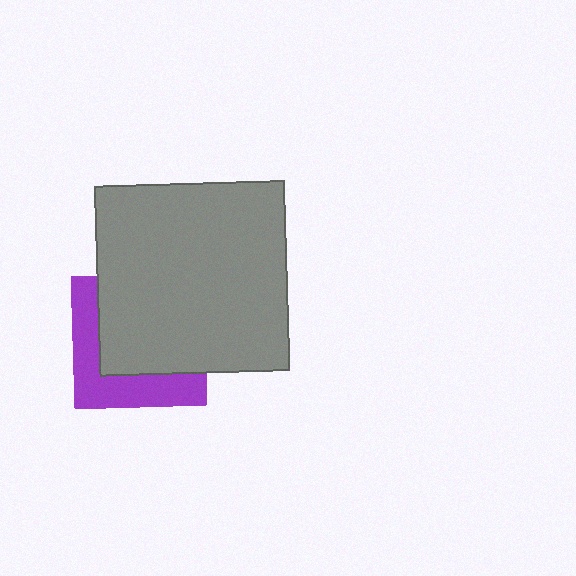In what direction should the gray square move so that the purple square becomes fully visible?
The gray square should move toward the upper-right. That is the shortest direction to clear the overlap and leave the purple square fully visible.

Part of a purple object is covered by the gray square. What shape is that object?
It is a square.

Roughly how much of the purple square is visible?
A small part of it is visible (roughly 39%).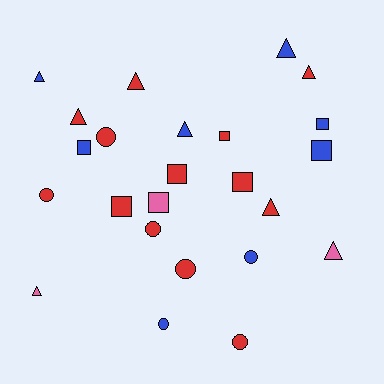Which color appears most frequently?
Red, with 13 objects.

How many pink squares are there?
There is 1 pink square.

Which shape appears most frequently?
Triangle, with 9 objects.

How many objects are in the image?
There are 24 objects.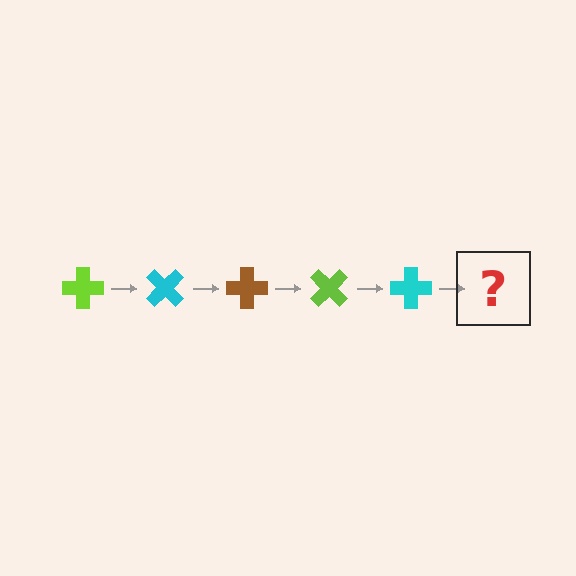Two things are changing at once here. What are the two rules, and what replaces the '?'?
The two rules are that it rotates 45 degrees each step and the color cycles through lime, cyan, and brown. The '?' should be a brown cross, rotated 225 degrees from the start.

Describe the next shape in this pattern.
It should be a brown cross, rotated 225 degrees from the start.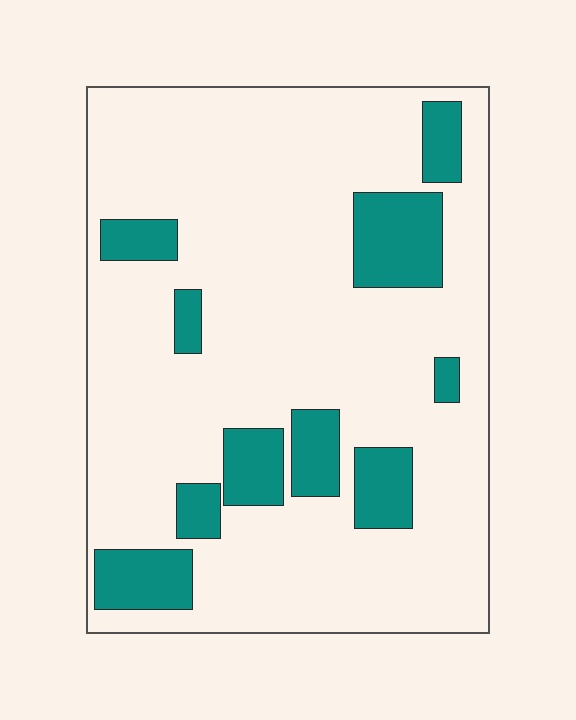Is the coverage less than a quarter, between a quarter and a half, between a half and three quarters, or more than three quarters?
Less than a quarter.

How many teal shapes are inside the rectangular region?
10.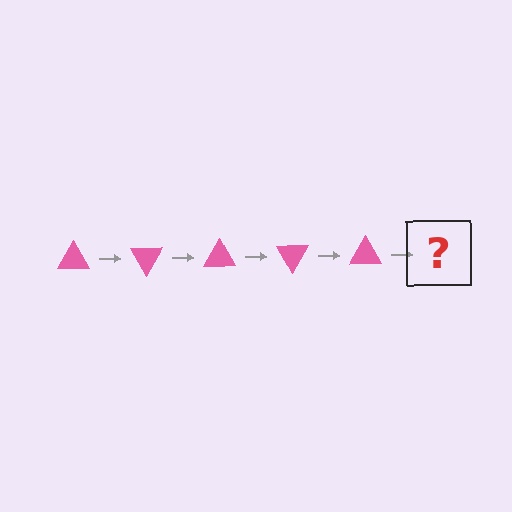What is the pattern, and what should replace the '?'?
The pattern is that the triangle rotates 60 degrees each step. The '?' should be a pink triangle rotated 300 degrees.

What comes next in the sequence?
The next element should be a pink triangle rotated 300 degrees.